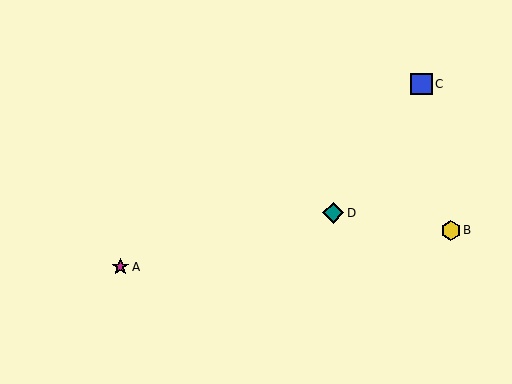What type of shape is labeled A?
Shape A is a magenta star.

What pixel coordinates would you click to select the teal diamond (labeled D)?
Click at (333, 213) to select the teal diamond D.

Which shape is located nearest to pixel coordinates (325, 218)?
The teal diamond (labeled D) at (333, 213) is nearest to that location.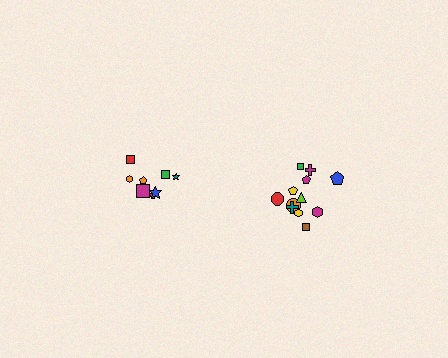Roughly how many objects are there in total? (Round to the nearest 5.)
Roughly 20 objects in total.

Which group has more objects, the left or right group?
The right group.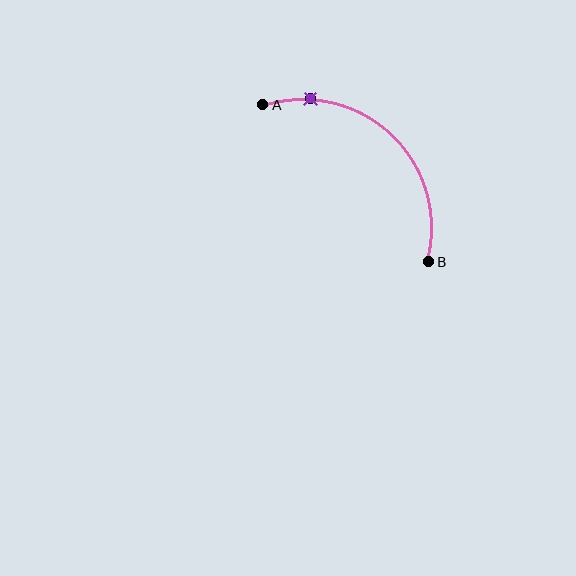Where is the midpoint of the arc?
The arc midpoint is the point on the curve farthest from the straight line joining A and B. It sits above and to the right of that line.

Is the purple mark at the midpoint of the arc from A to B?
No. The purple mark lies on the arc but is closer to endpoint A. The arc midpoint would be at the point on the curve equidistant along the arc from both A and B.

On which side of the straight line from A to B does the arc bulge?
The arc bulges above and to the right of the straight line connecting A and B.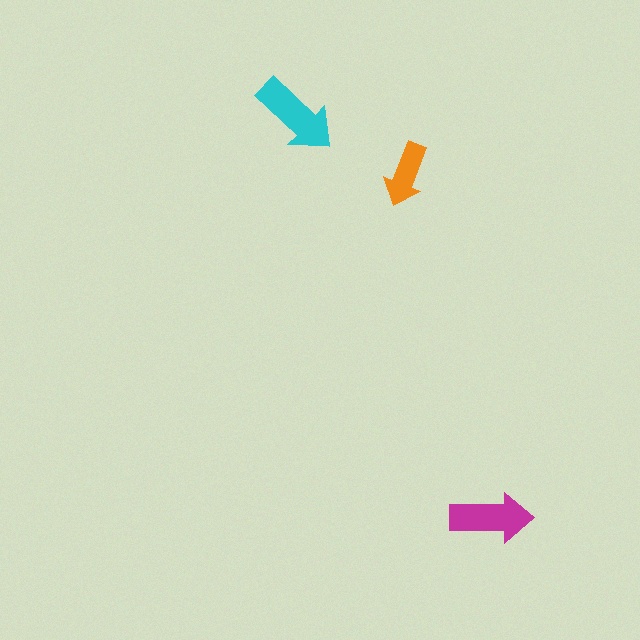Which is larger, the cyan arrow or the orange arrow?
The cyan one.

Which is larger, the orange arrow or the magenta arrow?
The magenta one.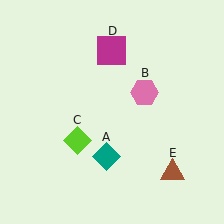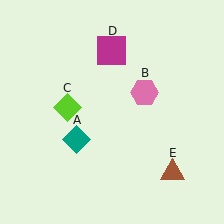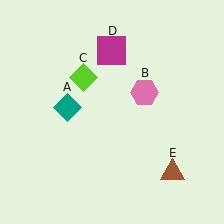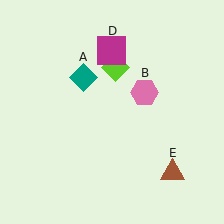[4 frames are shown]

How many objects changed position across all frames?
2 objects changed position: teal diamond (object A), lime diamond (object C).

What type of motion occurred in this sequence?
The teal diamond (object A), lime diamond (object C) rotated clockwise around the center of the scene.